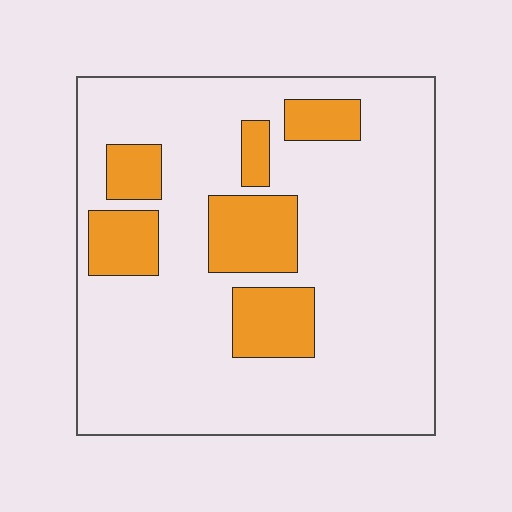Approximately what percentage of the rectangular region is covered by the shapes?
Approximately 20%.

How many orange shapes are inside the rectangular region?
6.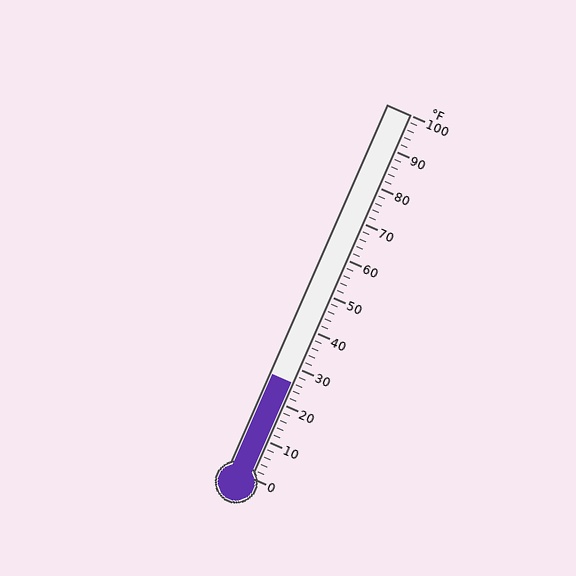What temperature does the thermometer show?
The thermometer shows approximately 26°F.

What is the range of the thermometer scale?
The thermometer scale ranges from 0°F to 100°F.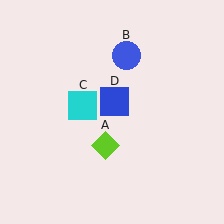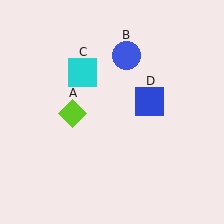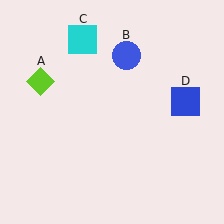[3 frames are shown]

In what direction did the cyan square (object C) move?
The cyan square (object C) moved up.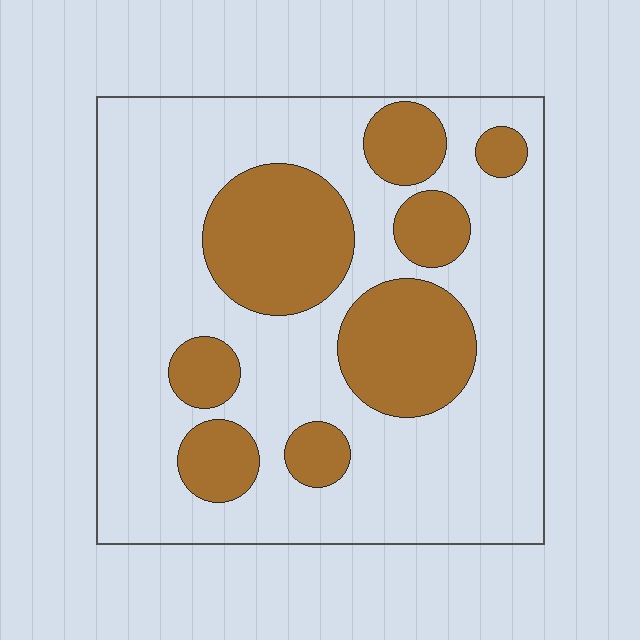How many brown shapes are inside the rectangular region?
8.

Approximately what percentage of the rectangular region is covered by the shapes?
Approximately 30%.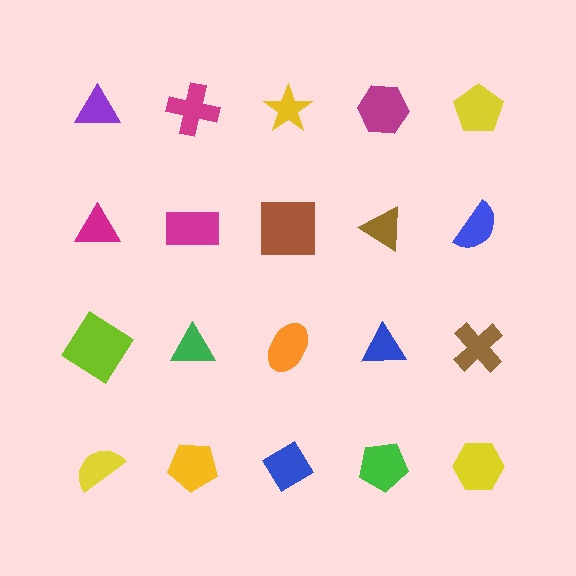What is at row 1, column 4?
A magenta hexagon.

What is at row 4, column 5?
A yellow hexagon.